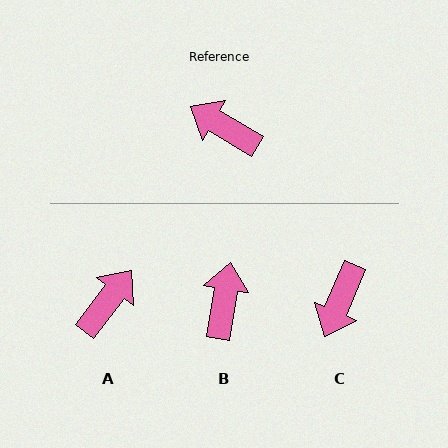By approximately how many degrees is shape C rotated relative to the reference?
Approximately 97 degrees counter-clockwise.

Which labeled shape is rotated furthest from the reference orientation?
C, about 97 degrees away.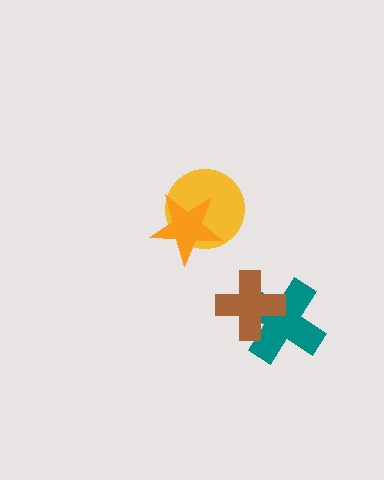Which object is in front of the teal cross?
The brown cross is in front of the teal cross.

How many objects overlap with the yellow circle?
1 object overlaps with the yellow circle.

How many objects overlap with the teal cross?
1 object overlaps with the teal cross.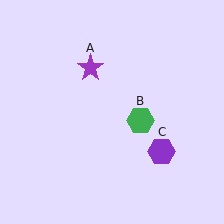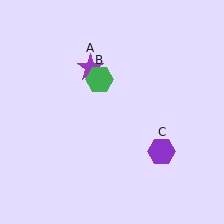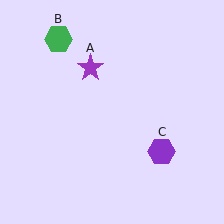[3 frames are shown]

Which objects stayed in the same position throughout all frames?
Purple star (object A) and purple hexagon (object C) remained stationary.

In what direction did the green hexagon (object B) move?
The green hexagon (object B) moved up and to the left.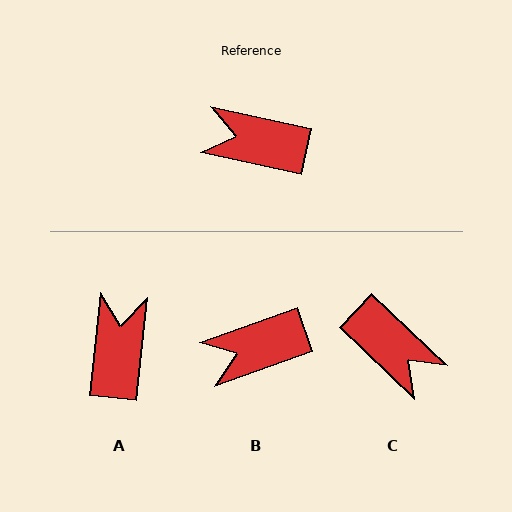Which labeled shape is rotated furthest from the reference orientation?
C, about 149 degrees away.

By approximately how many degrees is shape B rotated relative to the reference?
Approximately 32 degrees counter-clockwise.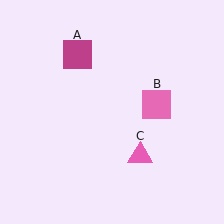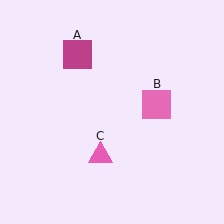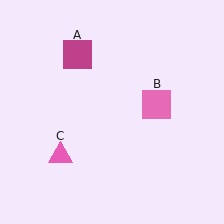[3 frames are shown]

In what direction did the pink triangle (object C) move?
The pink triangle (object C) moved left.